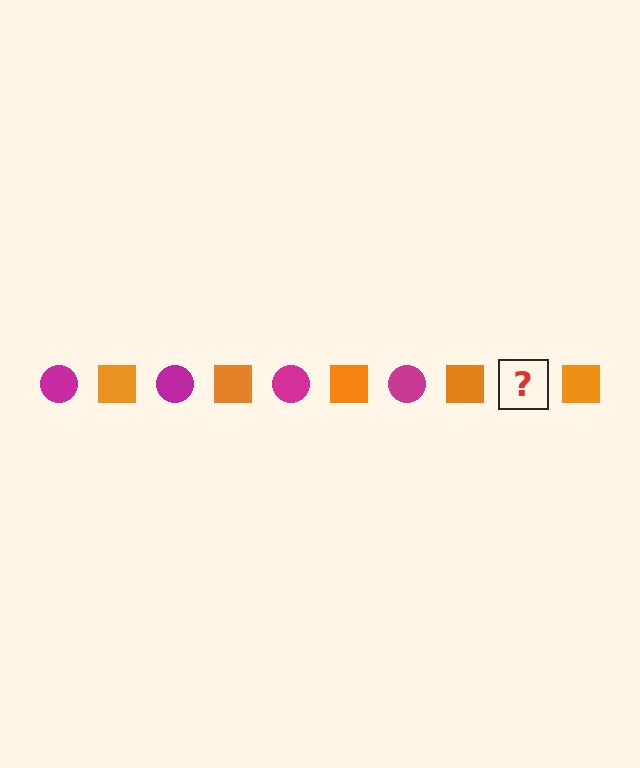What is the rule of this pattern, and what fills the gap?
The rule is that the pattern alternates between magenta circle and orange square. The gap should be filled with a magenta circle.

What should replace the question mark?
The question mark should be replaced with a magenta circle.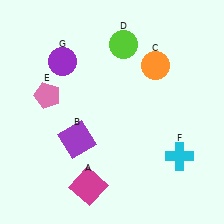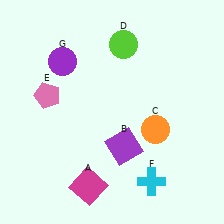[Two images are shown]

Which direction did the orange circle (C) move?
The orange circle (C) moved down.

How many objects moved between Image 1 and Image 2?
3 objects moved between the two images.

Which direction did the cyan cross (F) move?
The cyan cross (F) moved left.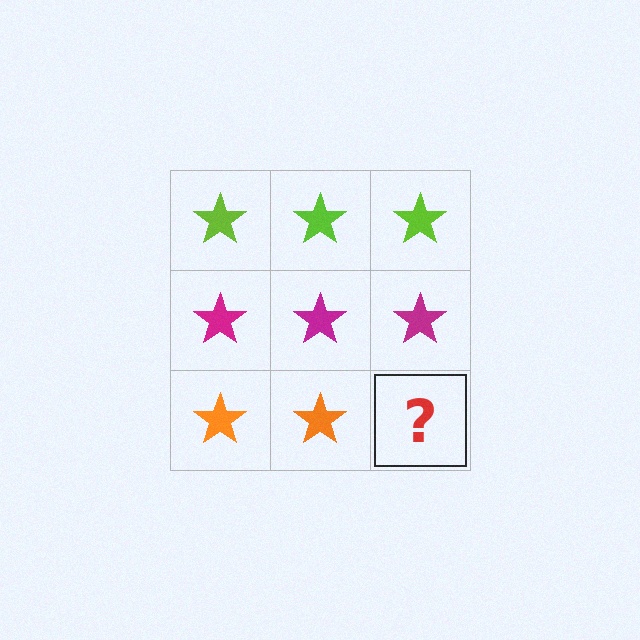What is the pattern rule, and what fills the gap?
The rule is that each row has a consistent color. The gap should be filled with an orange star.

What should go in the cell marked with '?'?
The missing cell should contain an orange star.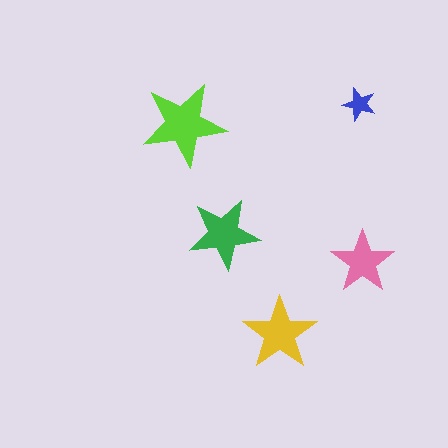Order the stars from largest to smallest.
the lime one, the yellow one, the green one, the pink one, the blue one.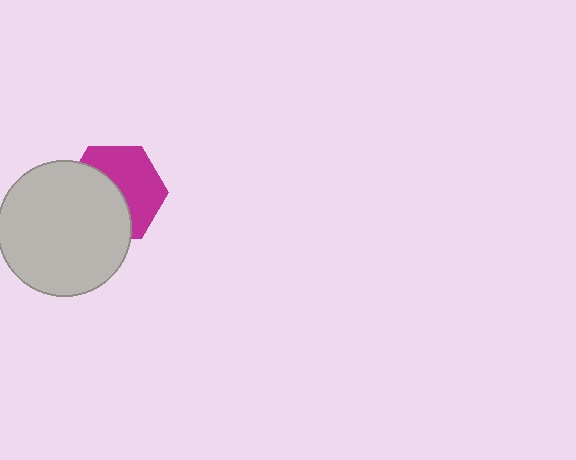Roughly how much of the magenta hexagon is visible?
About half of it is visible (roughly 51%).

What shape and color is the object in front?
The object in front is a light gray circle.